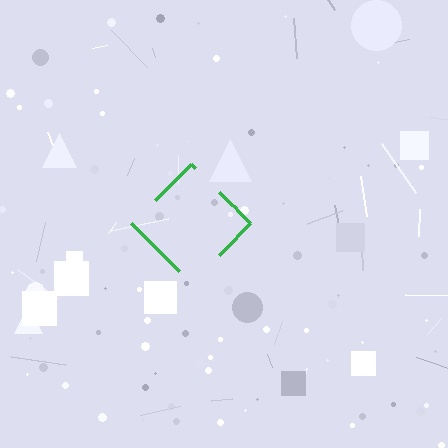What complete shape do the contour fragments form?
The contour fragments form a diamond.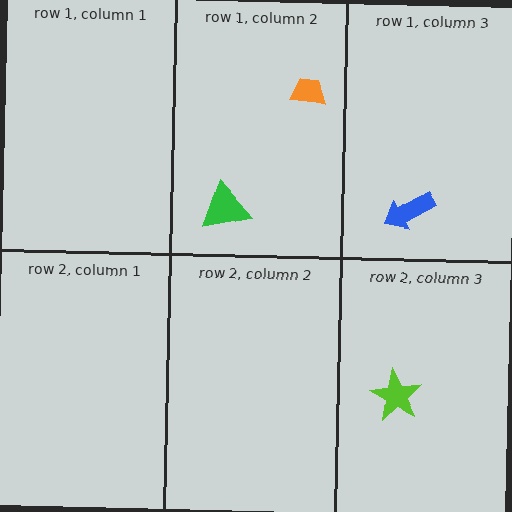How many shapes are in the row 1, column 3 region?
1.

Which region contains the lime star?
The row 2, column 3 region.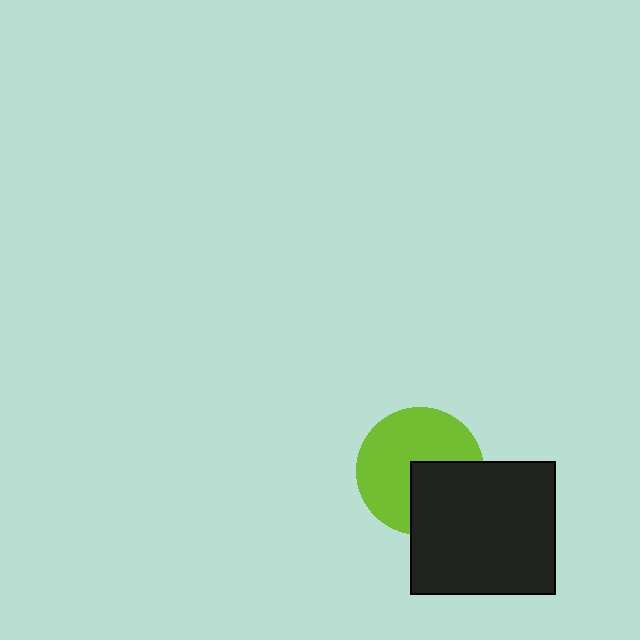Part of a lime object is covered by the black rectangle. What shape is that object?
It is a circle.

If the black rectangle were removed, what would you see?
You would see the complete lime circle.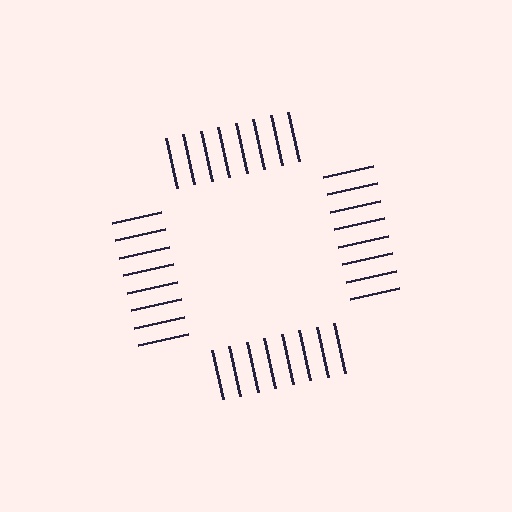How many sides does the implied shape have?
4 sides — the line-ends trace a square.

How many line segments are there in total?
32 — 8 along each of the 4 edges.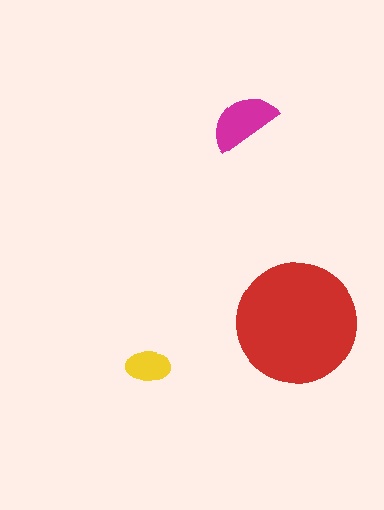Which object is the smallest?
The yellow ellipse.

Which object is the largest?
The red circle.